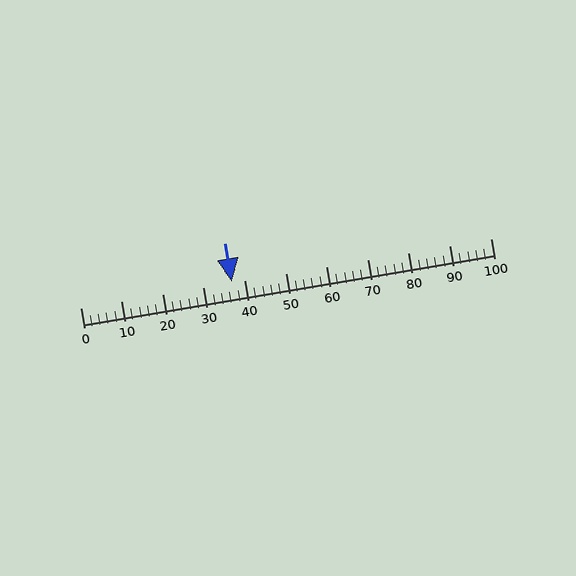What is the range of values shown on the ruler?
The ruler shows values from 0 to 100.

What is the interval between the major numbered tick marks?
The major tick marks are spaced 10 units apart.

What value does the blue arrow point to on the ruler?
The blue arrow points to approximately 37.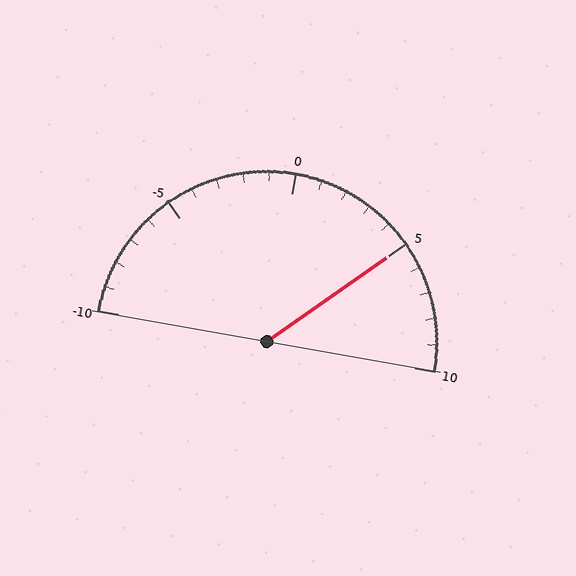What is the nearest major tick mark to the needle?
The nearest major tick mark is 5.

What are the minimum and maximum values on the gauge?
The gauge ranges from -10 to 10.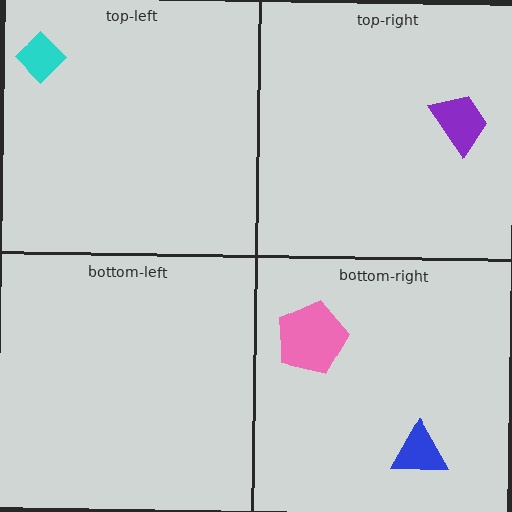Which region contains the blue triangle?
The bottom-right region.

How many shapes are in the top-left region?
1.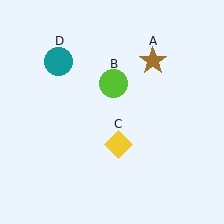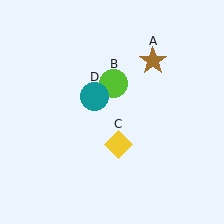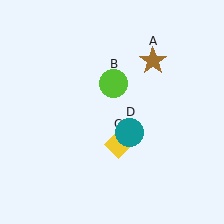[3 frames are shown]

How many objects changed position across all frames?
1 object changed position: teal circle (object D).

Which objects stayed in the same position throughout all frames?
Brown star (object A) and lime circle (object B) and yellow diamond (object C) remained stationary.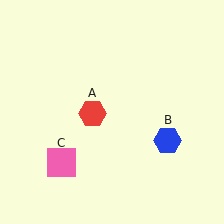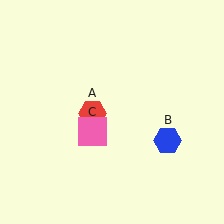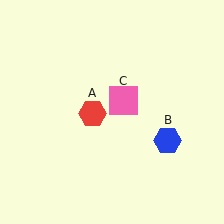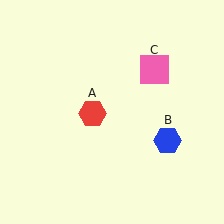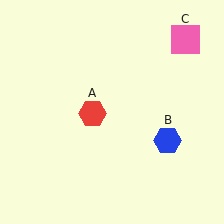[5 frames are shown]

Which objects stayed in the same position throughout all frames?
Red hexagon (object A) and blue hexagon (object B) remained stationary.